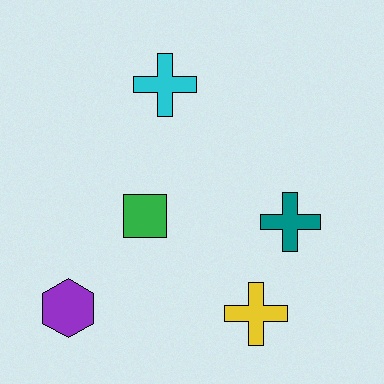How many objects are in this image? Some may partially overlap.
There are 5 objects.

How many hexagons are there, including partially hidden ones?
There is 1 hexagon.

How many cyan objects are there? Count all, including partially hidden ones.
There is 1 cyan object.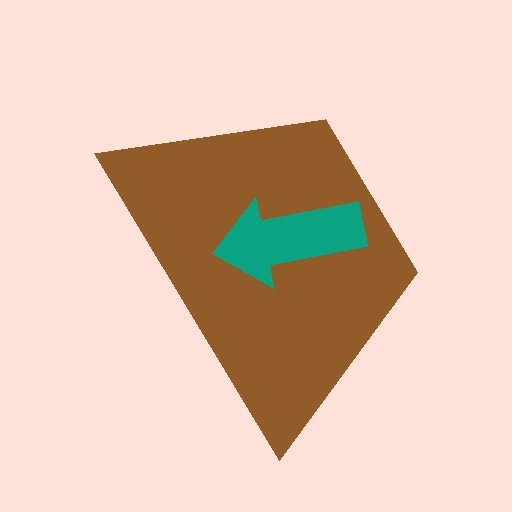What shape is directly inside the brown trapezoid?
The teal arrow.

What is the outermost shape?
The brown trapezoid.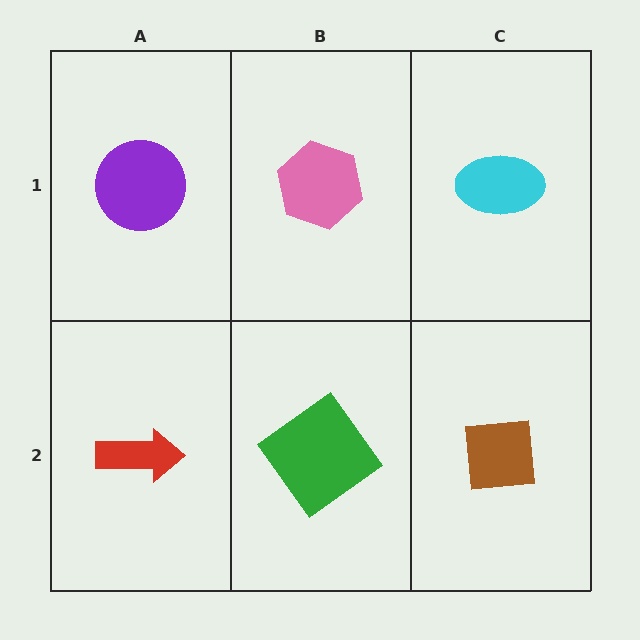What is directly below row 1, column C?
A brown square.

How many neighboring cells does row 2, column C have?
2.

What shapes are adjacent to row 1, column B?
A green diamond (row 2, column B), a purple circle (row 1, column A), a cyan ellipse (row 1, column C).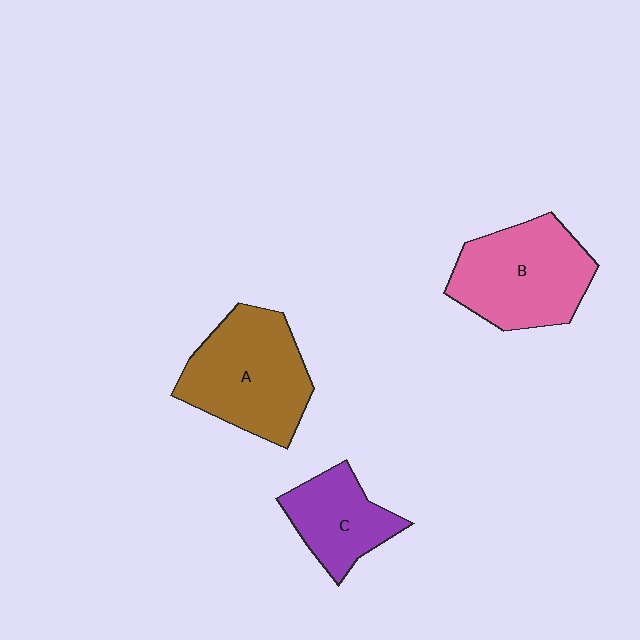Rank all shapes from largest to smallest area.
From largest to smallest: A (brown), B (pink), C (purple).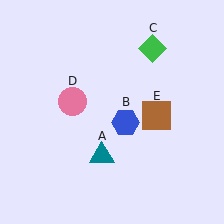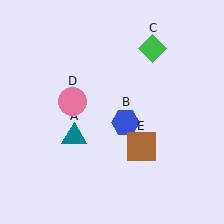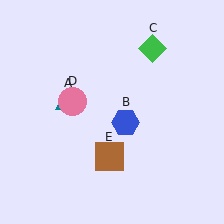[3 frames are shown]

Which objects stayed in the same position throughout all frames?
Blue hexagon (object B) and green diamond (object C) and pink circle (object D) remained stationary.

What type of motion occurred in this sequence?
The teal triangle (object A), brown square (object E) rotated clockwise around the center of the scene.